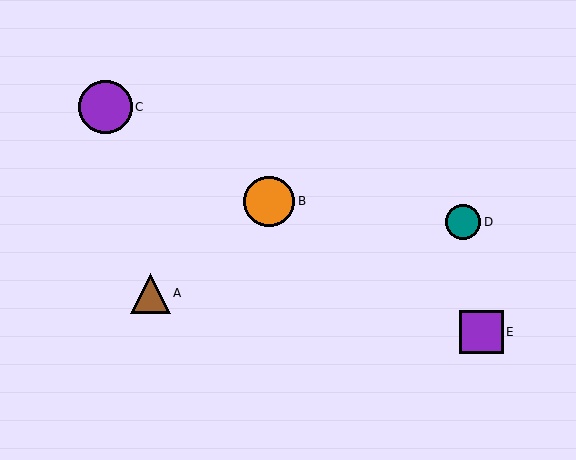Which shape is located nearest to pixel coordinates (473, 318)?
The purple square (labeled E) at (481, 332) is nearest to that location.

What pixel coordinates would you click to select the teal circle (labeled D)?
Click at (463, 222) to select the teal circle D.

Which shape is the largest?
The purple circle (labeled C) is the largest.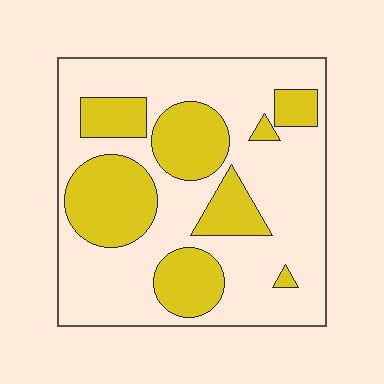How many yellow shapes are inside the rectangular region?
8.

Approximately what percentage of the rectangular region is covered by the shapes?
Approximately 35%.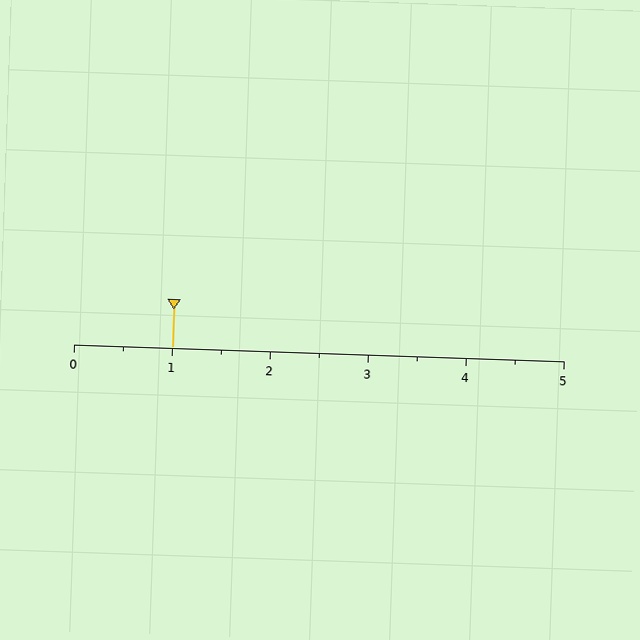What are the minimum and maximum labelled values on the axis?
The axis runs from 0 to 5.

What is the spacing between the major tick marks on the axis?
The major ticks are spaced 1 apart.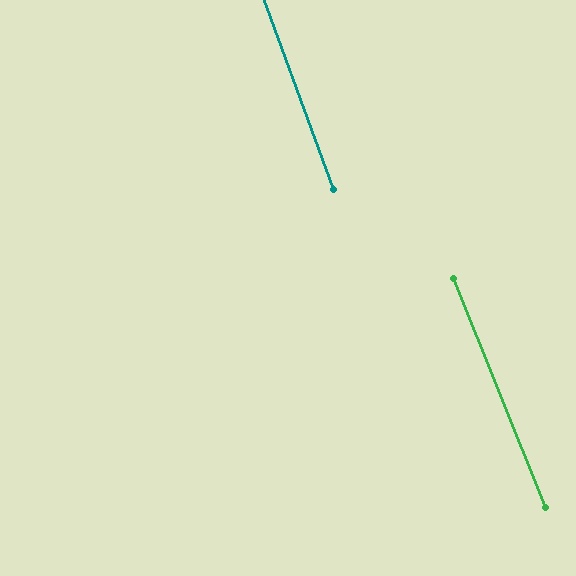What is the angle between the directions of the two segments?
Approximately 2 degrees.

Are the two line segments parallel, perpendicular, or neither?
Parallel — their directions differ by only 1.9°.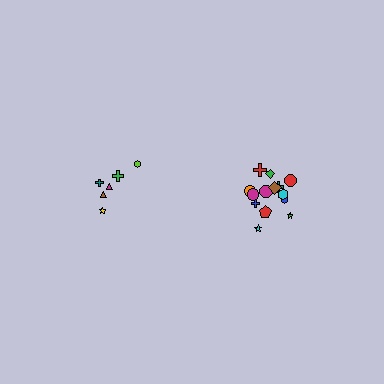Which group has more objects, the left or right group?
The right group.